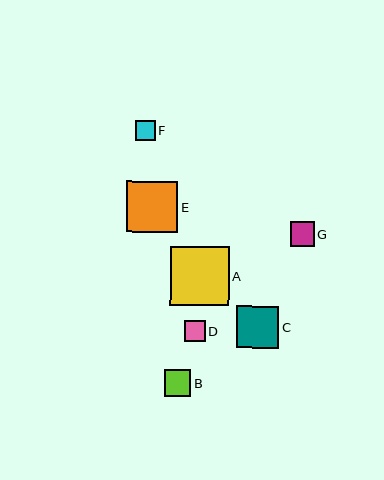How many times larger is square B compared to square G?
Square B is approximately 1.1 times the size of square G.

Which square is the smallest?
Square F is the smallest with a size of approximately 20 pixels.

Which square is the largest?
Square A is the largest with a size of approximately 59 pixels.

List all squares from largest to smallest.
From largest to smallest: A, E, C, B, G, D, F.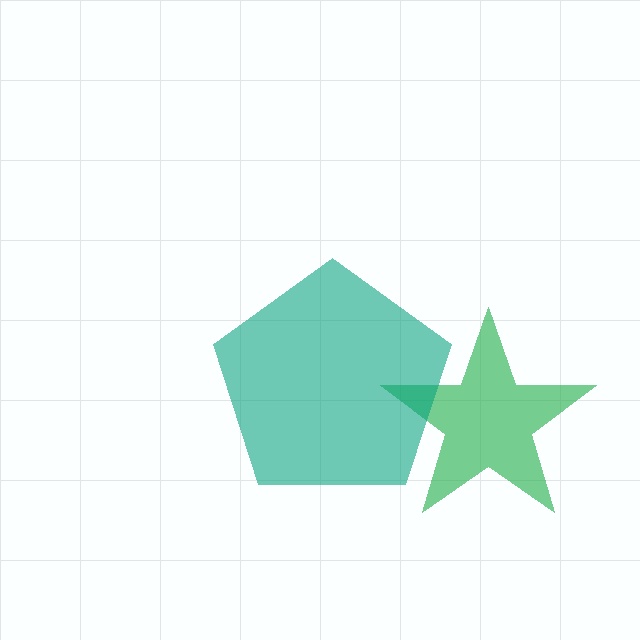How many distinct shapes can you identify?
There are 2 distinct shapes: a green star, a teal pentagon.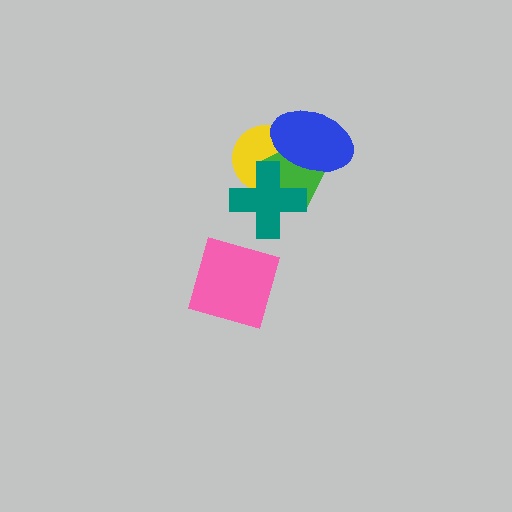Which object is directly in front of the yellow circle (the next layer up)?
The green pentagon is directly in front of the yellow circle.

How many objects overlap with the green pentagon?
3 objects overlap with the green pentagon.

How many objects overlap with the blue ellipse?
2 objects overlap with the blue ellipse.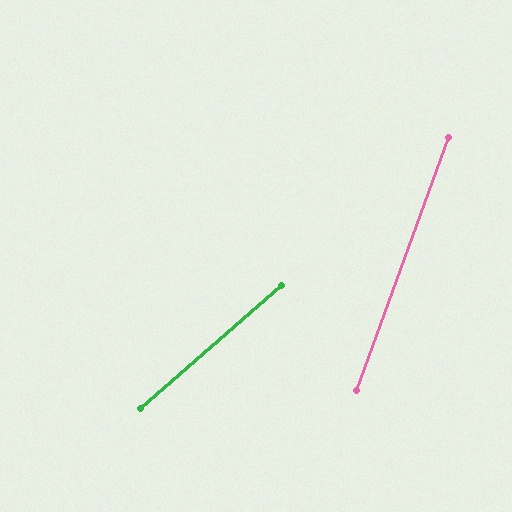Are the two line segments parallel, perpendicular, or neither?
Neither parallel nor perpendicular — they differ by about 29°.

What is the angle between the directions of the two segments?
Approximately 29 degrees.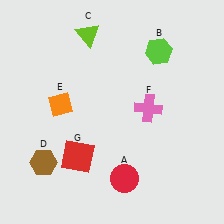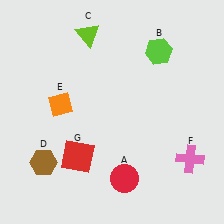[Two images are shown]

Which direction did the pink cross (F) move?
The pink cross (F) moved down.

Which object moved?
The pink cross (F) moved down.